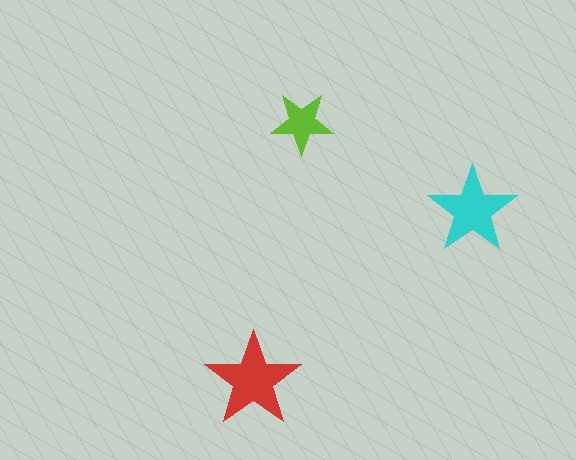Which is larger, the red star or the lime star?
The red one.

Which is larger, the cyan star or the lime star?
The cyan one.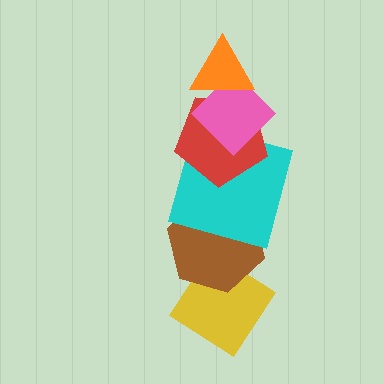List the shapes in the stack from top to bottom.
From top to bottom: the orange triangle, the pink diamond, the red pentagon, the cyan square, the brown hexagon, the yellow diamond.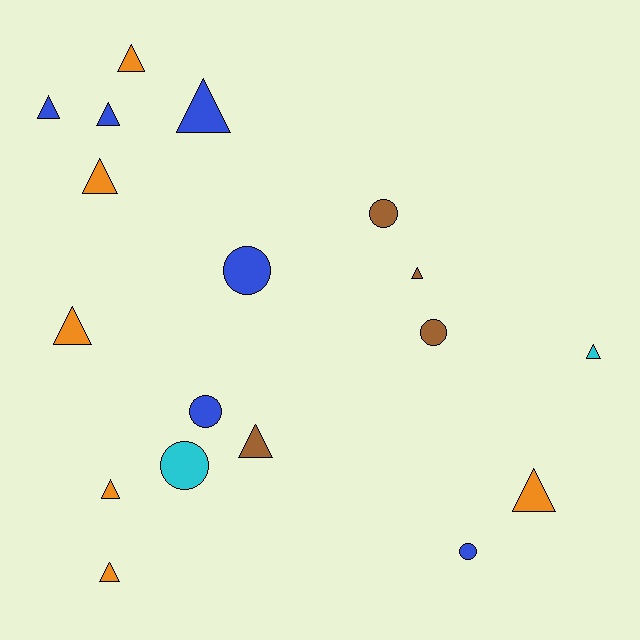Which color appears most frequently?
Blue, with 6 objects.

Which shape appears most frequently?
Triangle, with 12 objects.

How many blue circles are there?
There are 3 blue circles.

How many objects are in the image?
There are 18 objects.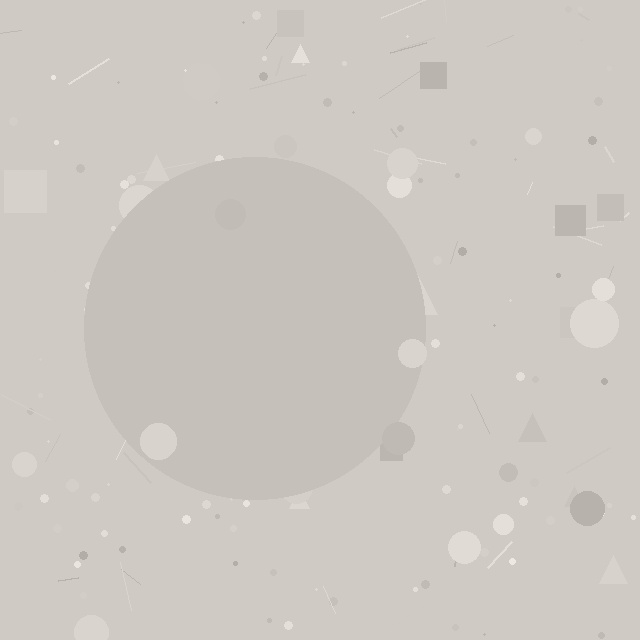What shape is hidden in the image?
A circle is hidden in the image.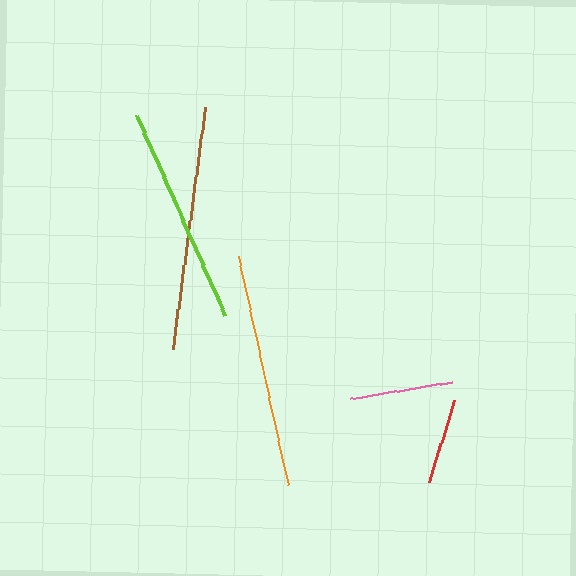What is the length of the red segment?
The red segment is approximately 87 pixels long.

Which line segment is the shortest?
The red line is the shortest at approximately 87 pixels.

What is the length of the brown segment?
The brown segment is approximately 244 pixels long.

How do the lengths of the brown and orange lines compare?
The brown and orange lines are approximately the same length.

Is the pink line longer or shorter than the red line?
The pink line is longer than the red line.